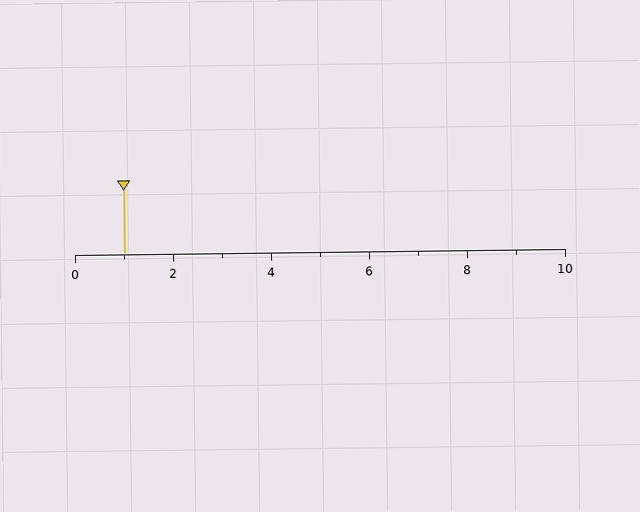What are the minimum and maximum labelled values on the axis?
The axis runs from 0 to 10.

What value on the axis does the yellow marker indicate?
The marker indicates approximately 1.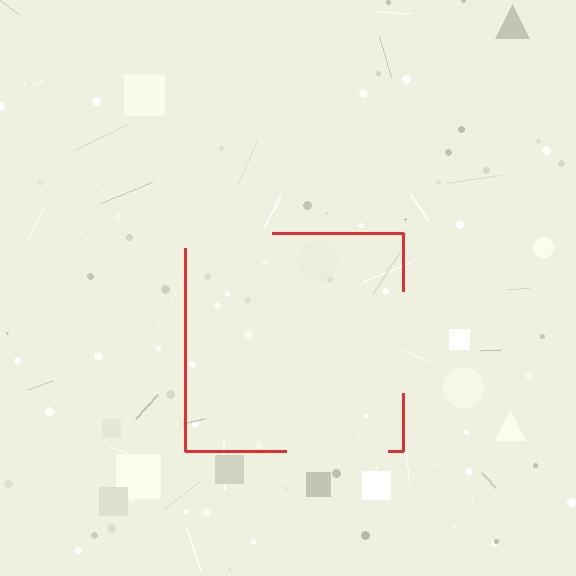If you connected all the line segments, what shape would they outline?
They would outline a square.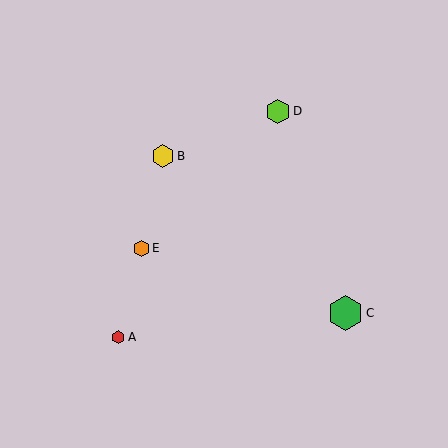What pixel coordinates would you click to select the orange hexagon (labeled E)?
Click at (141, 248) to select the orange hexagon E.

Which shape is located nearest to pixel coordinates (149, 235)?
The orange hexagon (labeled E) at (141, 248) is nearest to that location.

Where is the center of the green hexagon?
The center of the green hexagon is at (345, 313).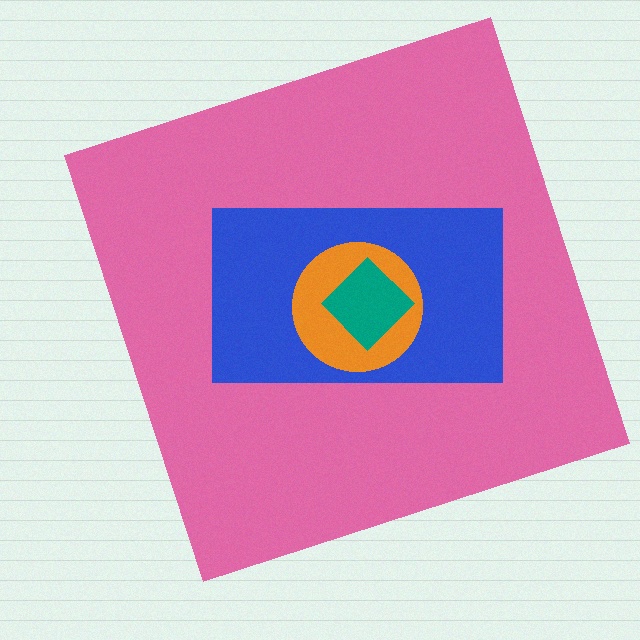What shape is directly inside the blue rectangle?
The orange circle.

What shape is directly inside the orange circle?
The teal diamond.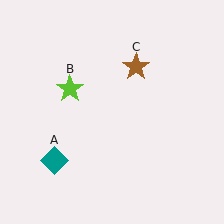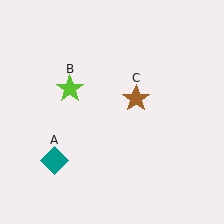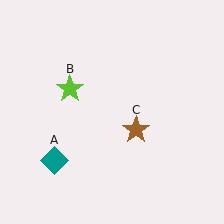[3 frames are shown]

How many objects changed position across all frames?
1 object changed position: brown star (object C).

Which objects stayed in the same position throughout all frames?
Teal diamond (object A) and lime star (object B) remained stationary.